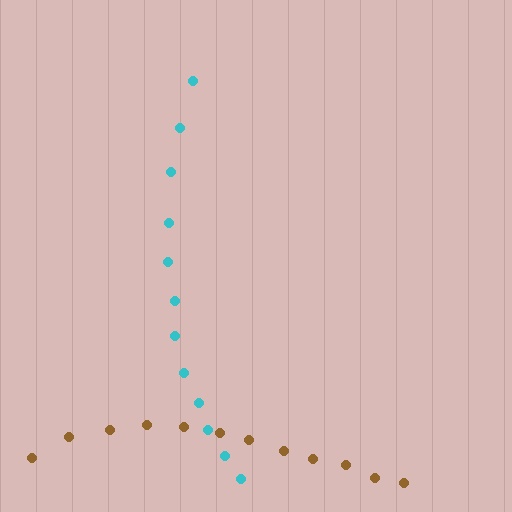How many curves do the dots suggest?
There are 2 distinct paths.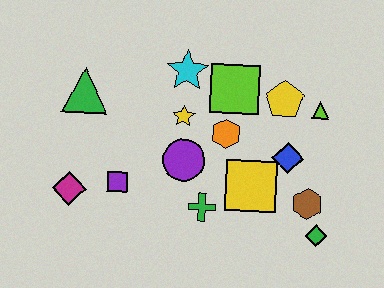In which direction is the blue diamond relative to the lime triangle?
The blue diamond is below the lime triangle.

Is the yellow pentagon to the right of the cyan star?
Yes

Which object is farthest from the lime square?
The magenta diamond is farthest from the lime square.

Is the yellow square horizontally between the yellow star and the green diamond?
Yes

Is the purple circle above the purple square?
Yes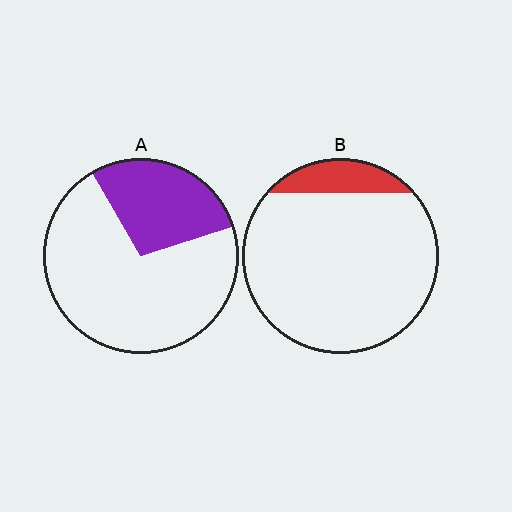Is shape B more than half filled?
No.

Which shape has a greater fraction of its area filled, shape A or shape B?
Shape A.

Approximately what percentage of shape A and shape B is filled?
A is approximately 30% and B is approximately 10%.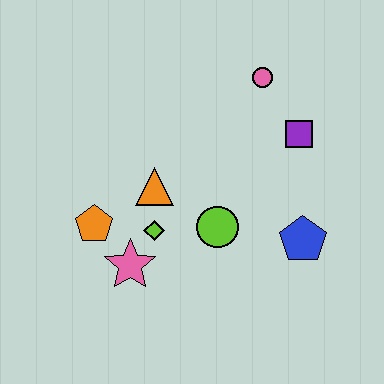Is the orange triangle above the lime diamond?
Yes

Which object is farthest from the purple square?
The orange pentagon is farthest from the purple square.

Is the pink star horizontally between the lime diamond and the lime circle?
No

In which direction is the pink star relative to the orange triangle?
The pink star is below the orange triangle.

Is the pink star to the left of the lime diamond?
Yes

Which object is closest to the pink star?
The lime diamond is closest to the pink star.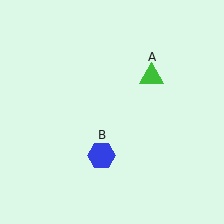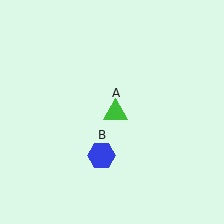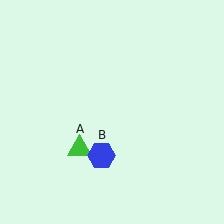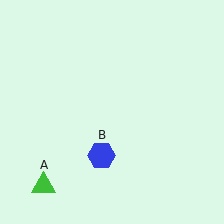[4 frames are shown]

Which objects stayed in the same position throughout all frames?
Blue hexagon (object B) remained stationary.